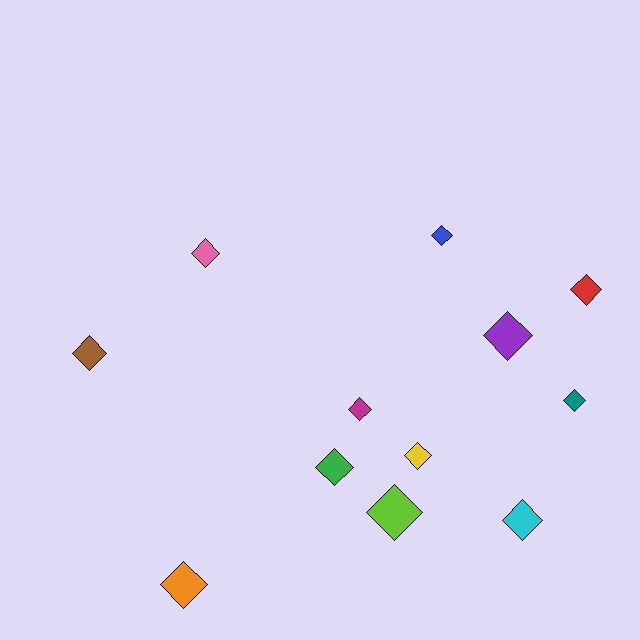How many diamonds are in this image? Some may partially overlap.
There are 12 diamonds.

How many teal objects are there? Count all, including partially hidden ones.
There is 1 teal object.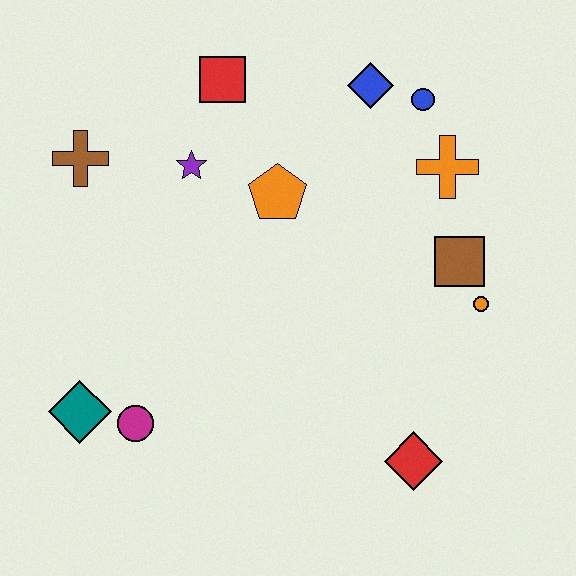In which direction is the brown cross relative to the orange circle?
The brown cross is to the left of the orange circle.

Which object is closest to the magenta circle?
The teal diamond is closest to the magenta circle.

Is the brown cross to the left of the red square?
Yes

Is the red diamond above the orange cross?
No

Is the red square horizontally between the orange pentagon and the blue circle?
No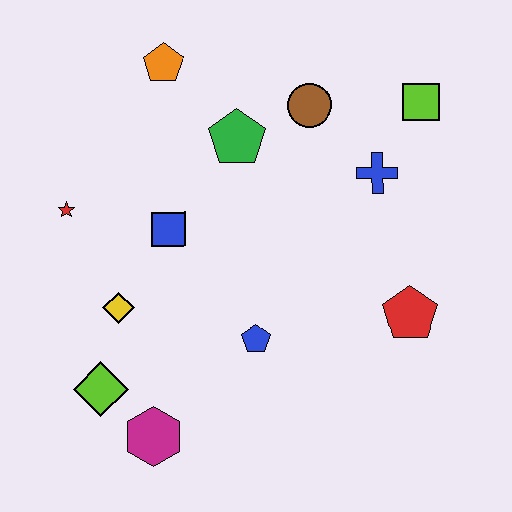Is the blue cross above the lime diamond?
Yes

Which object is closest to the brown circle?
The green pentagon is closest to the brown circle.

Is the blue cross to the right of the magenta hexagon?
Yes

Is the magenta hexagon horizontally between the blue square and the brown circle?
No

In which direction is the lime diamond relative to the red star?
The lime diamond is below the red star.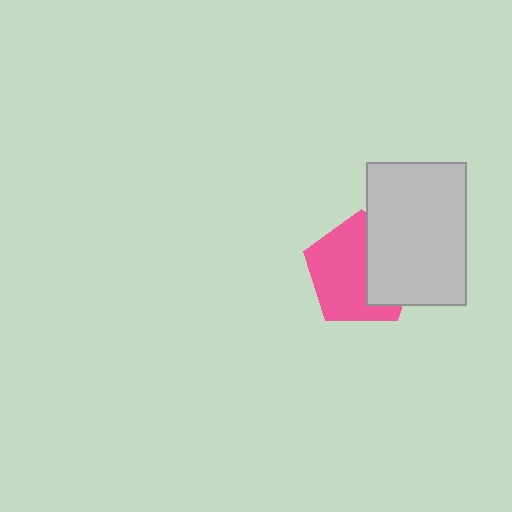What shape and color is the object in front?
The object in front is a light gray rectangle.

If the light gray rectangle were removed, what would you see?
You would see the complete pink pentagon.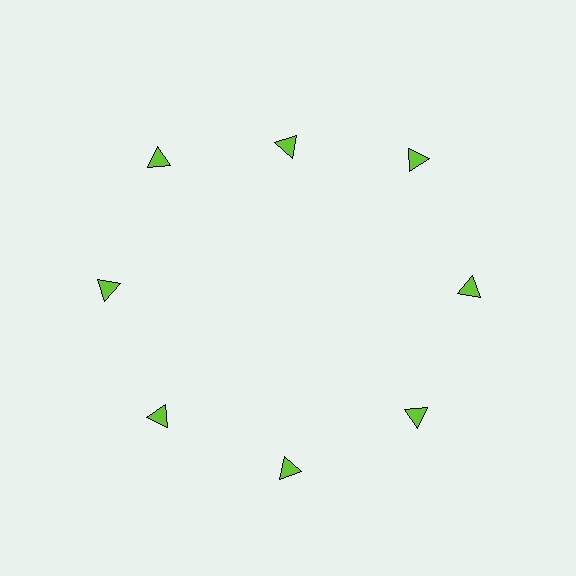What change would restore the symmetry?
The symmetry would be restored by moving it outward, back onto the ring so that all 8 triangles sit at equal angles and equal distance from the center.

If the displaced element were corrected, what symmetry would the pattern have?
It would have 8-fold rotational symmetry — the pattern would map onto itself every 45 degrees.